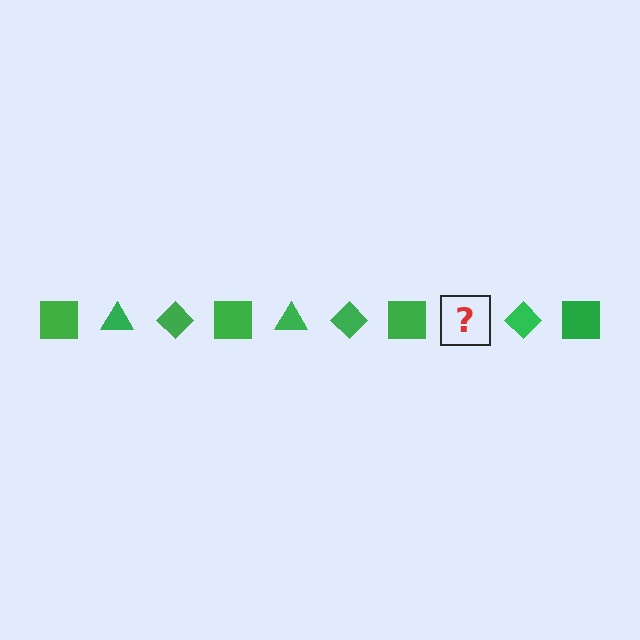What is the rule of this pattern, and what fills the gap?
The rule is that the pattern cycles through square, triangle, diamond shapes in green. The gap should be filled with a green triangle.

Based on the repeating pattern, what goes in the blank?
The blank should be a green triangle.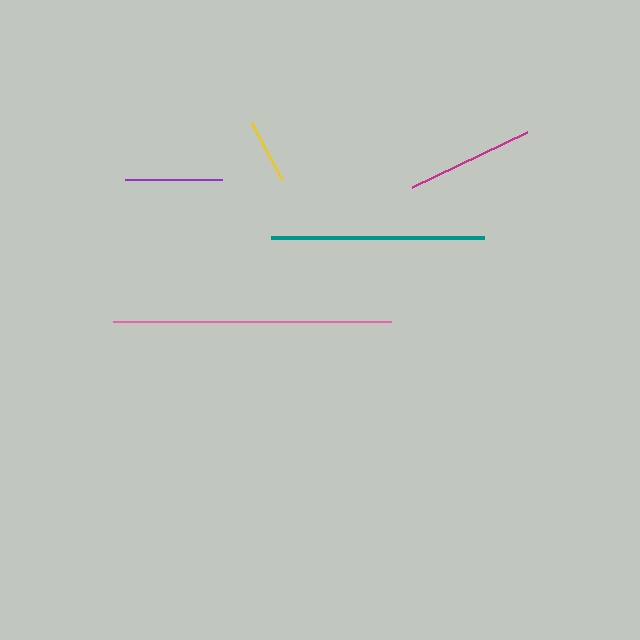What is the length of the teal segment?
The teal segment is approximately 213 pixels long.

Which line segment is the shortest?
The yellow line is the shortest at approximately 66 pixels.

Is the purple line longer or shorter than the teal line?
The teal line is longer than the purple line.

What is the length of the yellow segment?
The yellow segment is approximately 66 pixels long.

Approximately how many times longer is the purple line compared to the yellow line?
The purple line is approximately 1.5 times the length of the yellow line.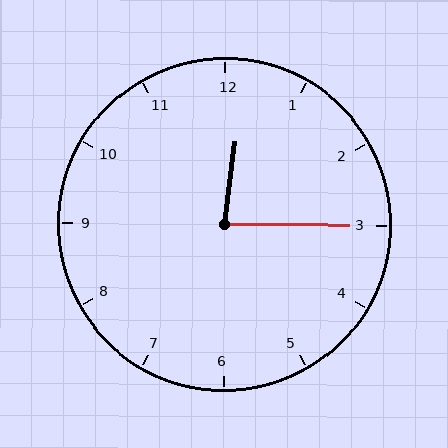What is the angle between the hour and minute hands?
Approximately 82 degrees.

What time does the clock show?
12:15.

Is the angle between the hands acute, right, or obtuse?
It is acute.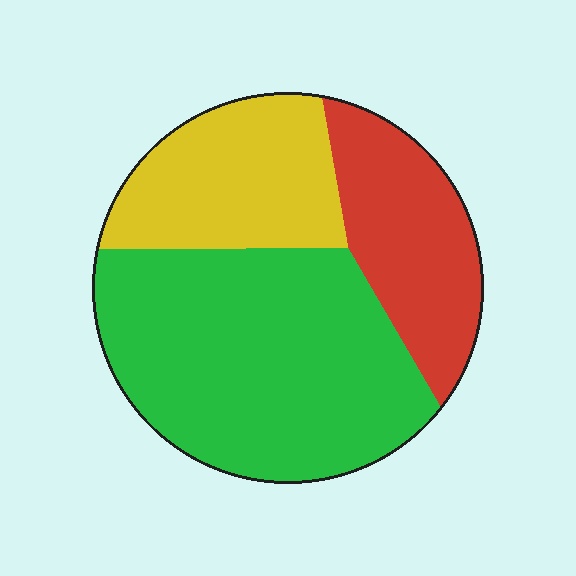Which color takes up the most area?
Green, at roughly 50%.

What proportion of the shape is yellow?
Yellow covers roughly 25% of the shape.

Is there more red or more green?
Green.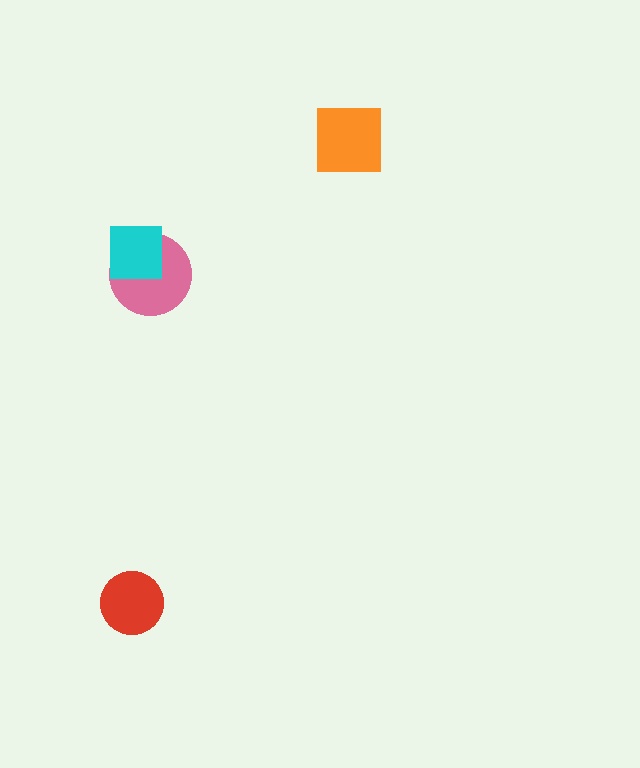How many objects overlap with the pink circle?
1 object overlaps with the pink circle.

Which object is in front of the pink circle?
The cyan square is in front of the pink circle.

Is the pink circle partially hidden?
Yes, it is partially covered by another shape.